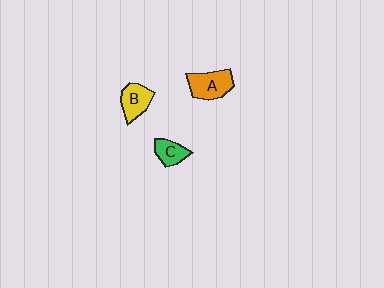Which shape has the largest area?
Shape A (orange).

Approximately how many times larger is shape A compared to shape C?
Approximately 1.6 times.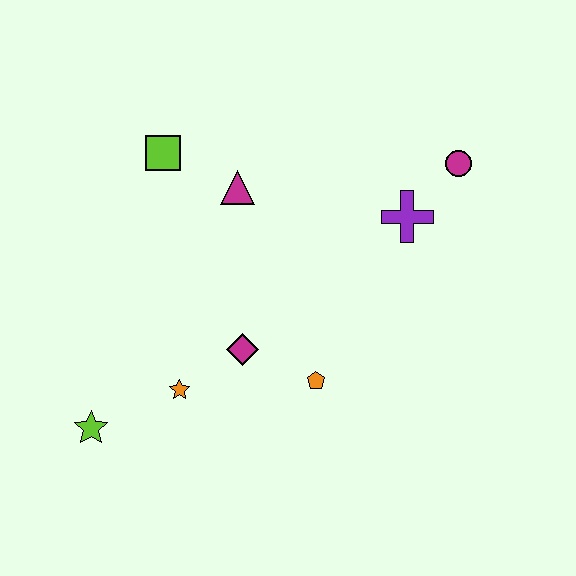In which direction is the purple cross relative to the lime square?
The purple cross is to the right of the lime square.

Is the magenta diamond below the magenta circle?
Yes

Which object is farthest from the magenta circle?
The lime star is farthest from the magenta circle.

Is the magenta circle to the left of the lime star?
No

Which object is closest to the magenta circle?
The purple cross is closest to the magenta circle.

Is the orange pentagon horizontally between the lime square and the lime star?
No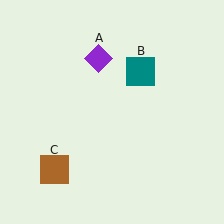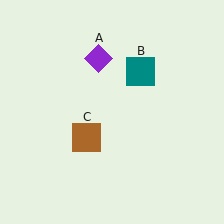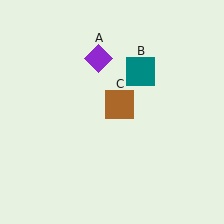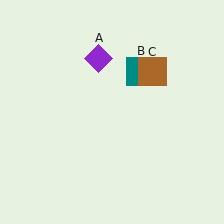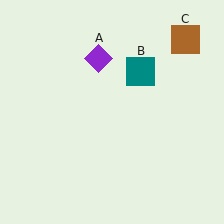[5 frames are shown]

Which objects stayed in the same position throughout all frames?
Purple diamond (object A) and teal square (object B) remained stationary.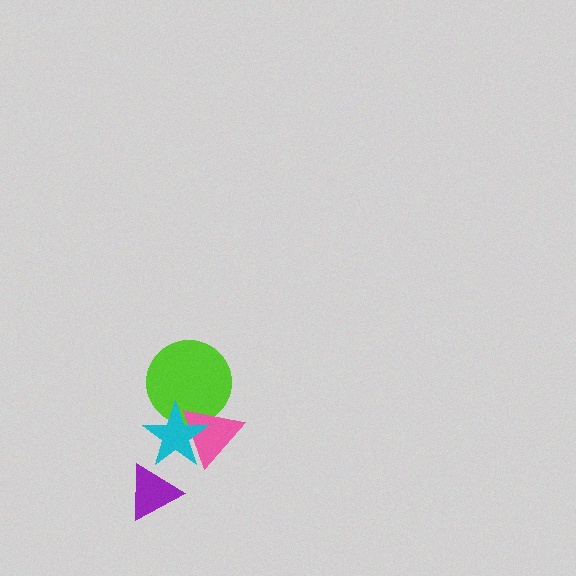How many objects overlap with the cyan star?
2 objects overlap with the cyan star.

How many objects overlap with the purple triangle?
0 objects overlap with the purple triangle.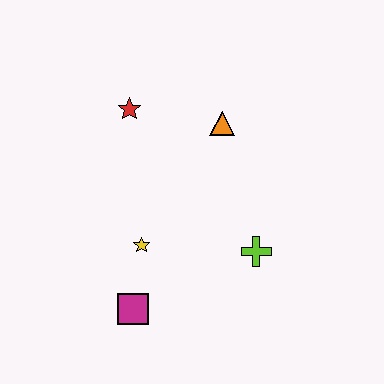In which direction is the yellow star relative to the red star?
The yellow star is below the red star.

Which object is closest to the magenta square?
The yellow star is closest to the magenta square.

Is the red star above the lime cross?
Yes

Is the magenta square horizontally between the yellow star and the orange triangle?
No